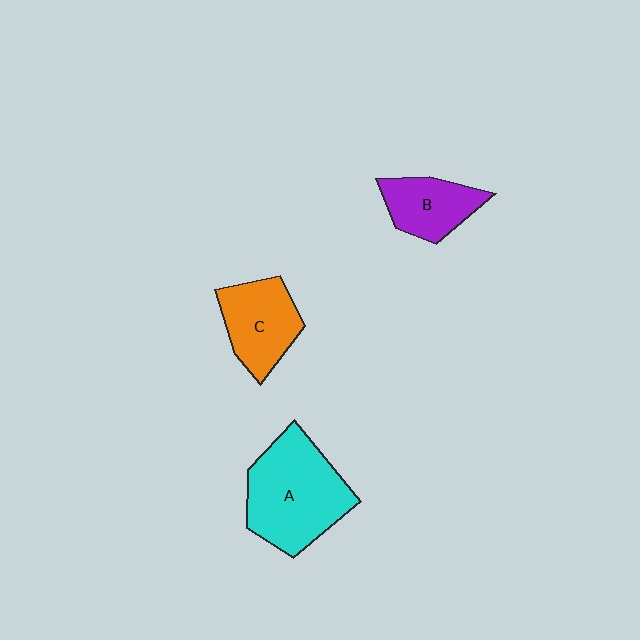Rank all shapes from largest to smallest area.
From largest to smallest: A (cyan), C (orange), B (purple).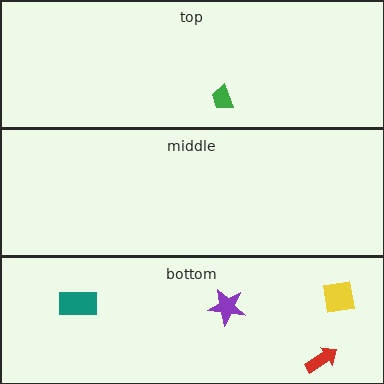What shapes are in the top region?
The green trapezoid.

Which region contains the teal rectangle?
The bottom region.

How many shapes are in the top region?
1.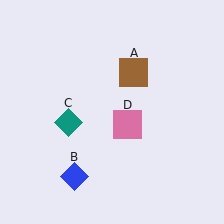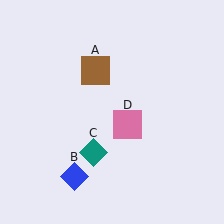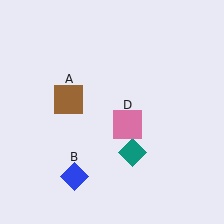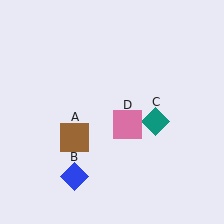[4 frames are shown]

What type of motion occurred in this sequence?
The brown square (object A), teal diamond (object C) rotated counterclockwise around the center of the scene.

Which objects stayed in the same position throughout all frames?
Blue diamond (object B) and pink square (object D) remained stationary.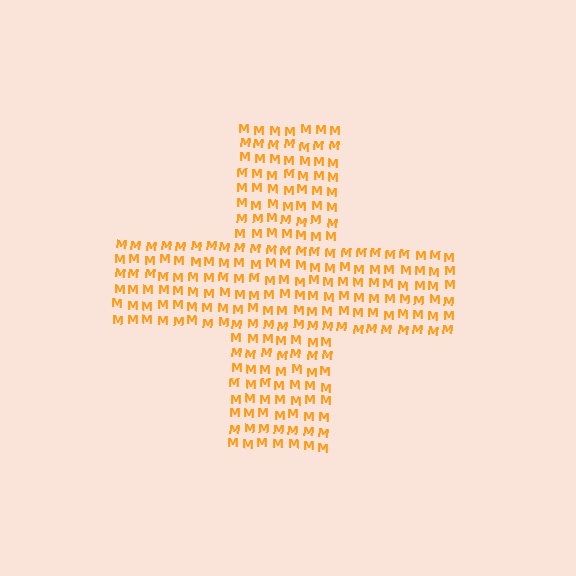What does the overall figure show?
The overall figure shows a cross.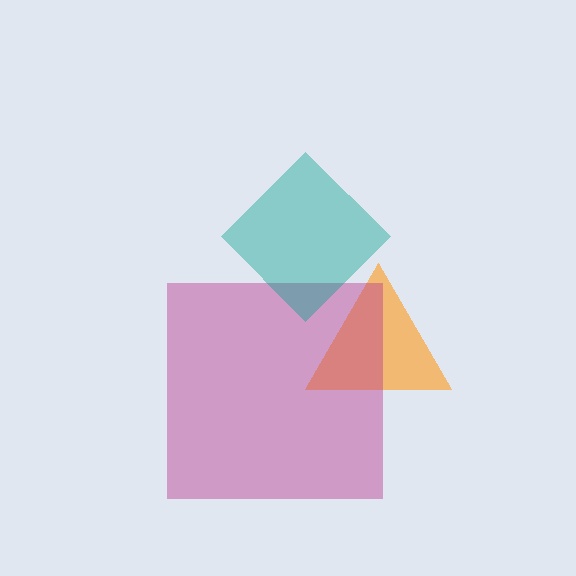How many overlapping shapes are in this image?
There are 3 overlapping shapes in the image.